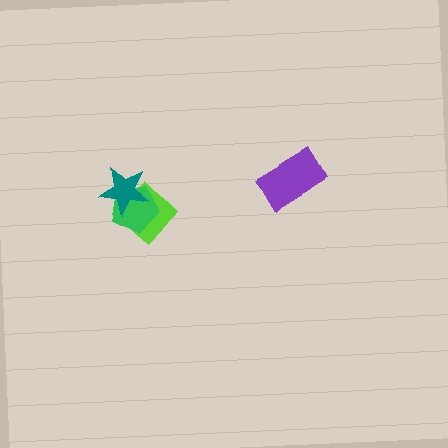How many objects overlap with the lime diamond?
2 objects overlap with the lime diamond.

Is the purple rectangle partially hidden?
No, no other shape covers it.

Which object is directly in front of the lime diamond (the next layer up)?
The green pentagon is directly in front of the lime diamond.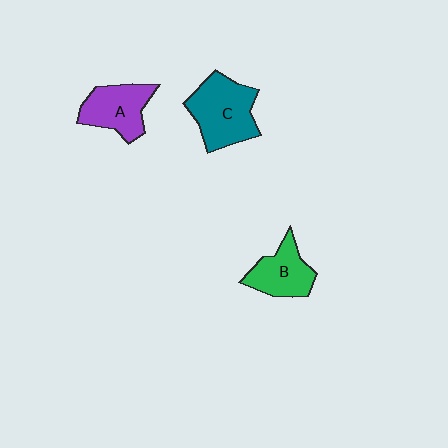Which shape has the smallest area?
Shape B (green).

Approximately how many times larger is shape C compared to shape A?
Approximately 1.3 times.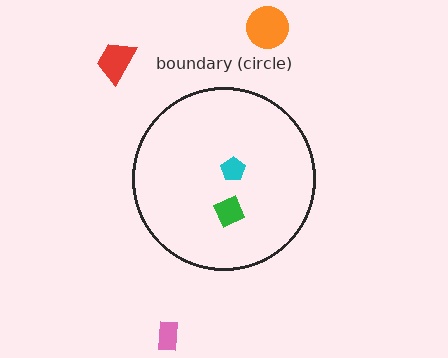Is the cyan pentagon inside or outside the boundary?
Inside.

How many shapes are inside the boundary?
2 inside, 3 outside.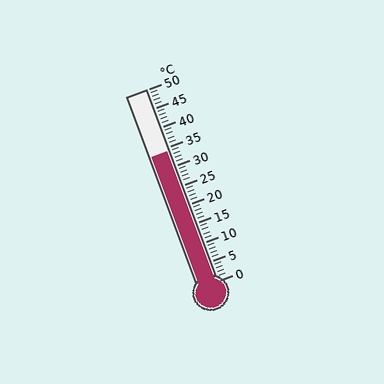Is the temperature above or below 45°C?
The temperature is below 45°C.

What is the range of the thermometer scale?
The thermometer scale ranges from 0°C to 50°C.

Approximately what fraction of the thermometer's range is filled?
The thermometer is filled to approximately 70% of its range.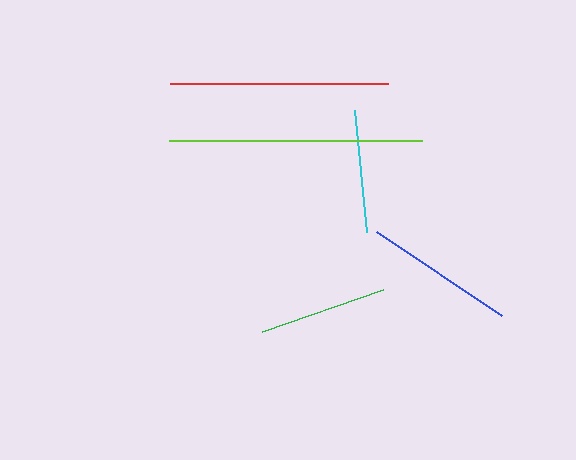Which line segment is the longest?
The lime line is the longest at approximately 253 pixels.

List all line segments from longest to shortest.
From longest to shortest: lime, red, blue, green, cyan.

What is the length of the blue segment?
The blue segment is approximately 150 pixels long.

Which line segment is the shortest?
The cyan line is the shortest at approximately 122 pixels.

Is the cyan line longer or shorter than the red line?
The red line is longer than the cyan line.